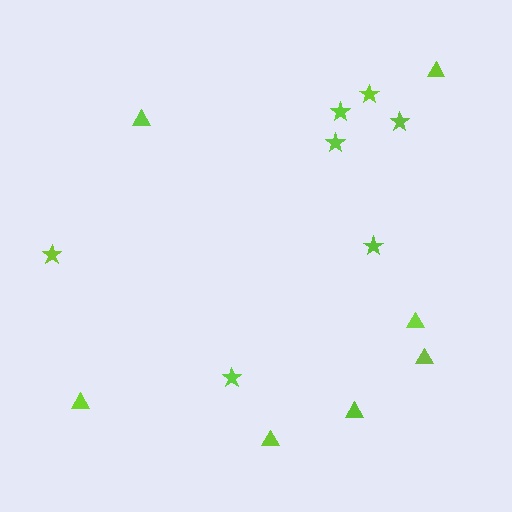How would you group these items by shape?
There are 2 groups: one group of stars (7) and one group of triangles (7).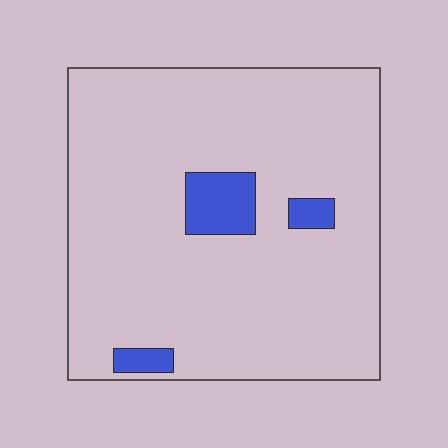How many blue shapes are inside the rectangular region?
3.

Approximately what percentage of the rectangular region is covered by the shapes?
Approximately 10%.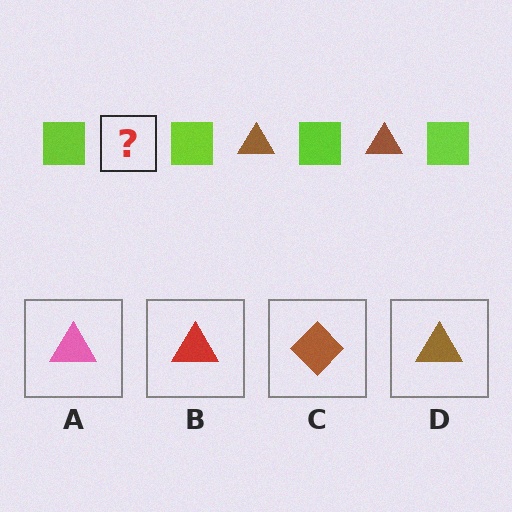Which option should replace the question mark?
Option D.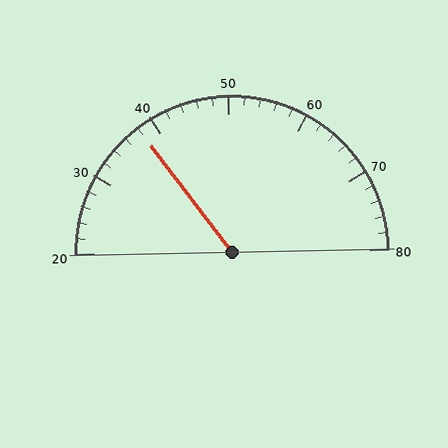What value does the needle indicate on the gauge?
The needle indicates approximately 38.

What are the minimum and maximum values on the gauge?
The gauge ranges from 20 to 80.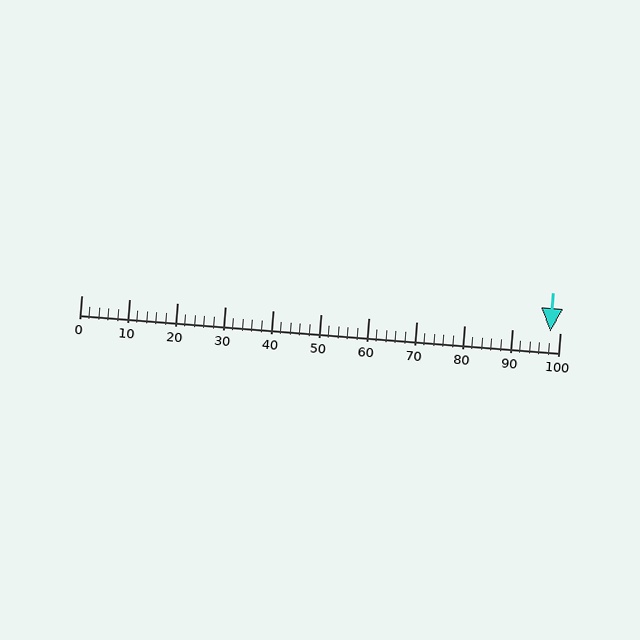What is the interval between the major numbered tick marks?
The major tick marks are spaced 10 units apart.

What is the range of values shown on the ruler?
The ruler shows values from 0 to 100.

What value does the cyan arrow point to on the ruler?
The cyan arrow points to approximately 98.